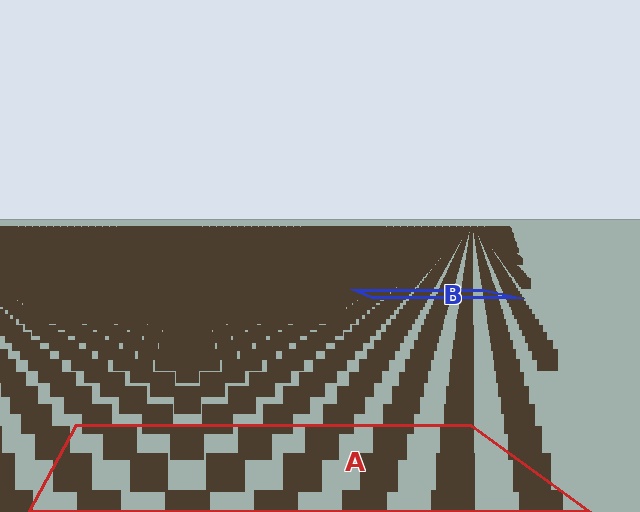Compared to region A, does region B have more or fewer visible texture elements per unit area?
Region B has more texture elements per unit area — they are packed more densely because it is farther away.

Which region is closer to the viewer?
Region A is closer. The texture elements there are larger and more spread out.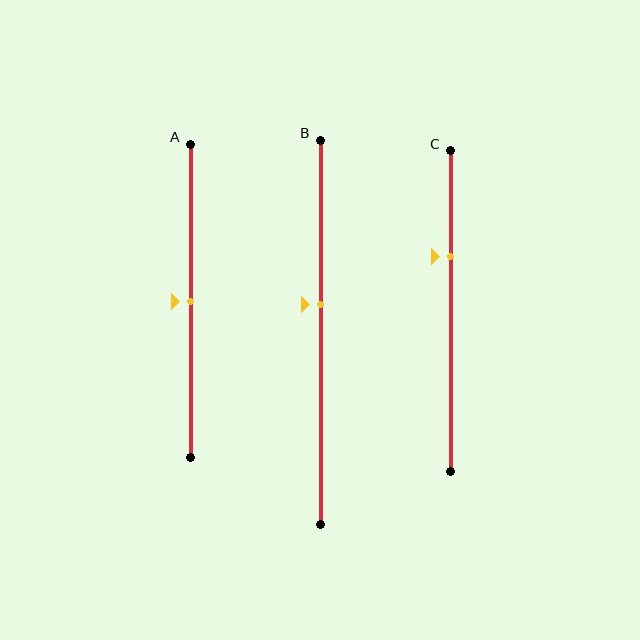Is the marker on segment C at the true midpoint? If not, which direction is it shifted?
No, the marker on segment C is shifted upward by about 17% of the segment length.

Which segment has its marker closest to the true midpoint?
Segment A has its marker closest to the true midpoint.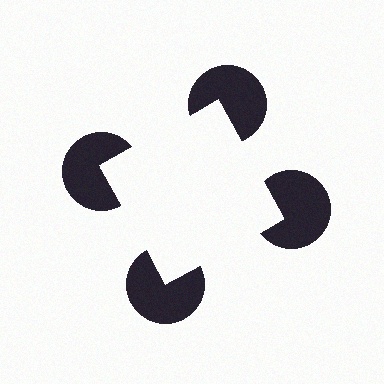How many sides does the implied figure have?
4 sides.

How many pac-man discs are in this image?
There are 4 — one at each vertex of the illusory square.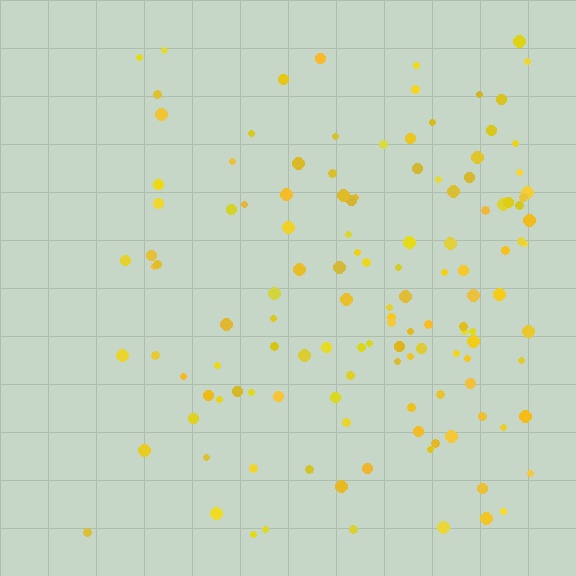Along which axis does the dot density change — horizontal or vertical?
Horizontal.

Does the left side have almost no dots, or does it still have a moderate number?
Still a moderate number, just noticeably fewer than the right.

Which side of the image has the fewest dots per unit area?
The left.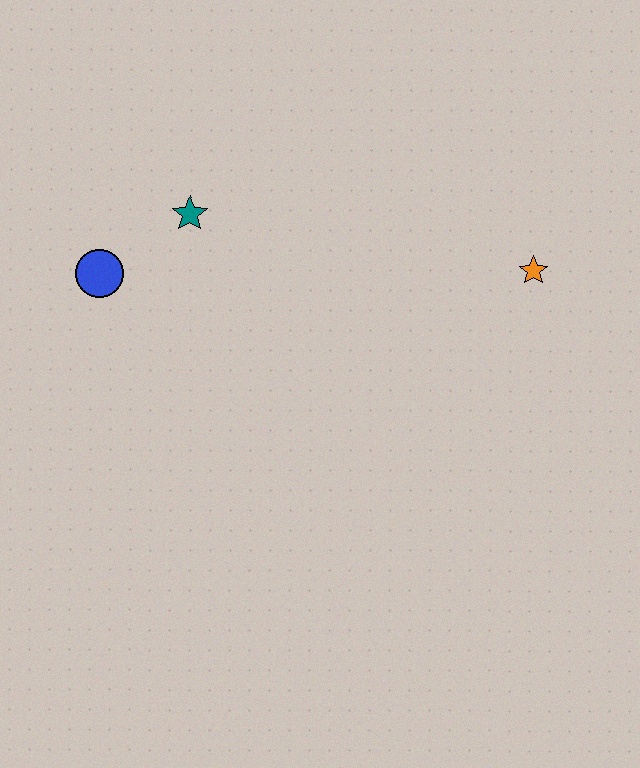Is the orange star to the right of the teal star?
Yes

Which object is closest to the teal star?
The blue circle is closest to the teal star.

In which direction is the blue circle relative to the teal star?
The blue circle is to the left of the teal star.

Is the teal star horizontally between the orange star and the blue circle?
Yes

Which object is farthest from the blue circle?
The orange star is farthest from the blue circle.